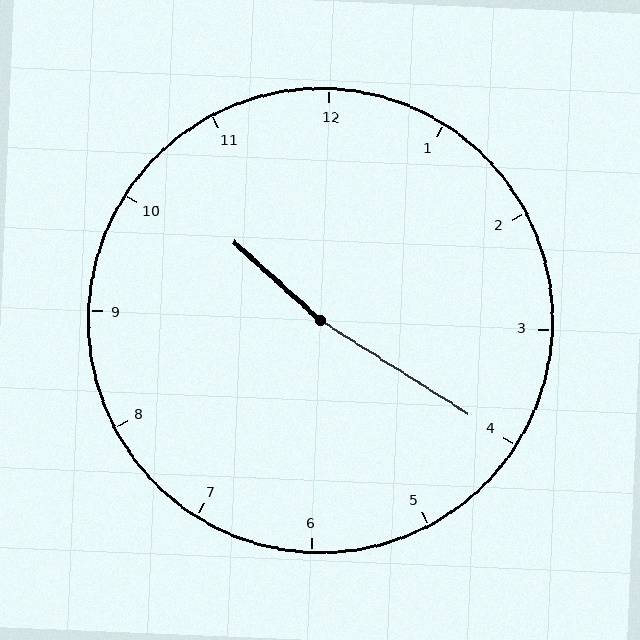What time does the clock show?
10:20.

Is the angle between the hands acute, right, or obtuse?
It is obtuse.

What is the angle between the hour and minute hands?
Approximately 170 degrees.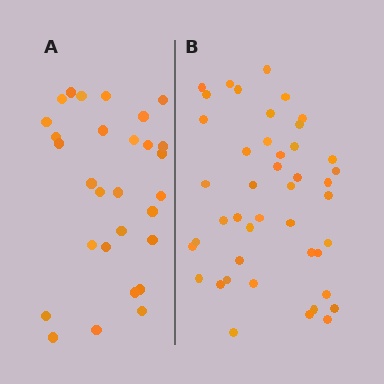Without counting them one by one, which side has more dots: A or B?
Region B (the right region) has more dots.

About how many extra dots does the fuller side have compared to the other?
Region B has approximately 15 more dots than region A.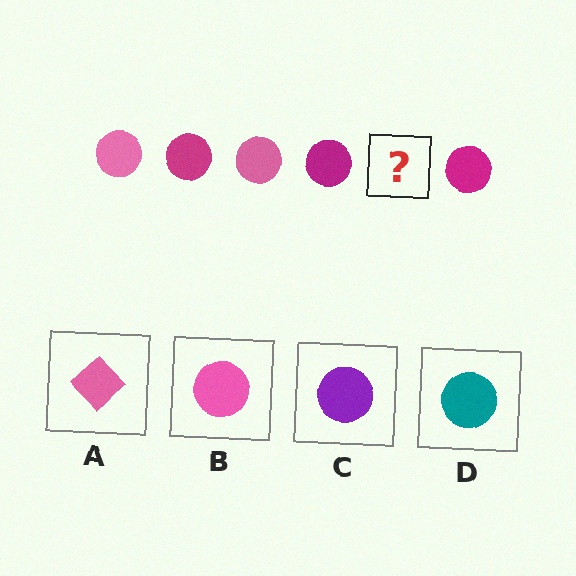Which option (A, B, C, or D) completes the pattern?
B.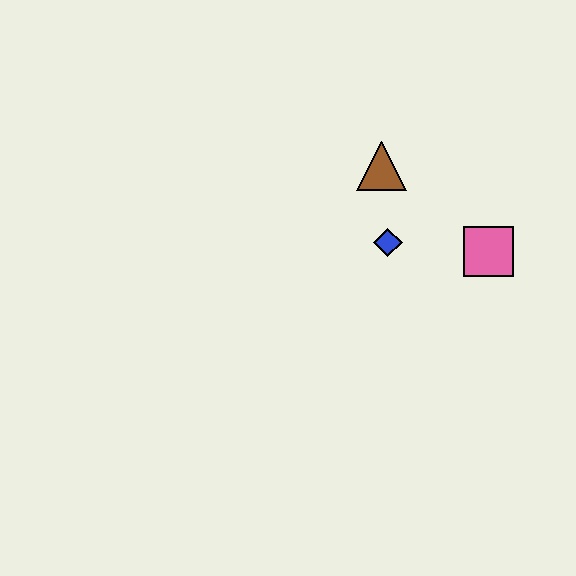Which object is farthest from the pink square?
The brown triangle is farthest from the pink square.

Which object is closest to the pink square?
The blue diamond is closest to the pink square.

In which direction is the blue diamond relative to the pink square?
The blue diamond is to the left of the pink square.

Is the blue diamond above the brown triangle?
No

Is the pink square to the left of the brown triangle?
No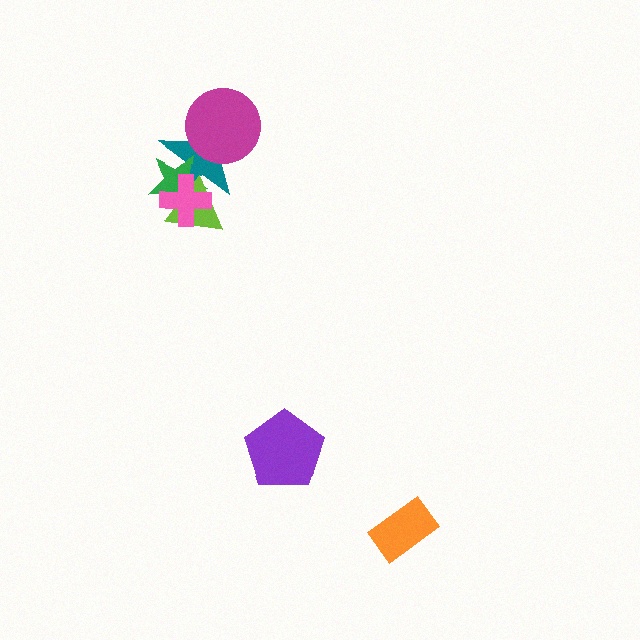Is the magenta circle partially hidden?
No, no other shape covers it.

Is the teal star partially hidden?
Yes, it is partially covered by another shape.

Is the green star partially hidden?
Yes, it is partially covered by another shape.